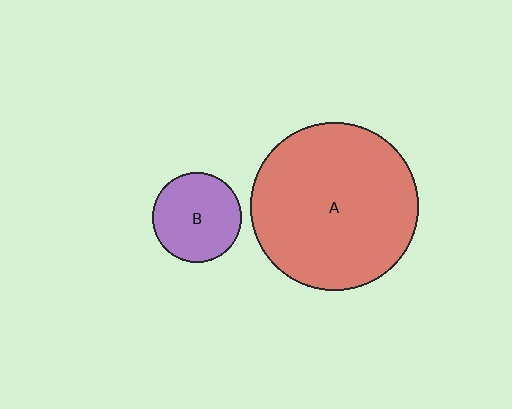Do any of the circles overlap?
No, none of the circles overlap.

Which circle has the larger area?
Circle A (red).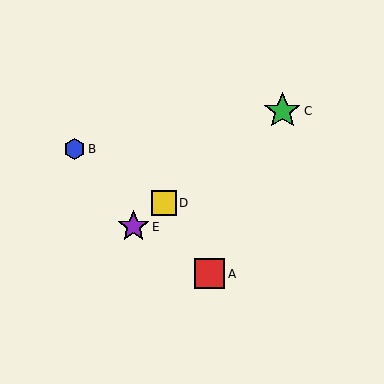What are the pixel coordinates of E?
Object E is at (134, 227).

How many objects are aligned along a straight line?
3 objects (C, D, E) are aligned along a straight line.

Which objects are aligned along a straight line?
Objects C, D, E are aligned along a straight line.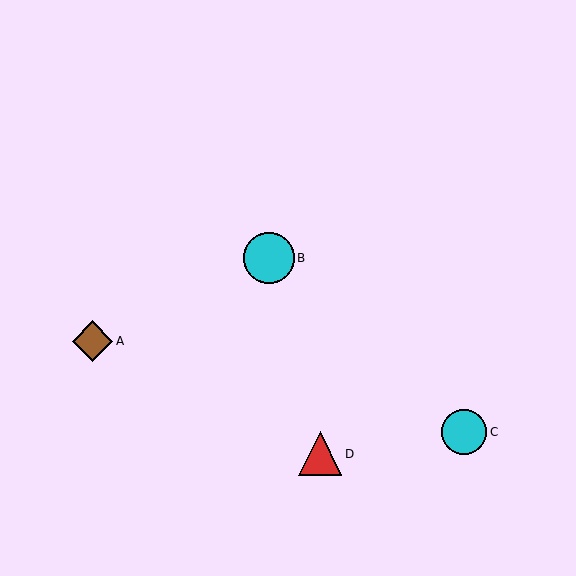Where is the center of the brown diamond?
The center of the brown diamond is at (93, 341).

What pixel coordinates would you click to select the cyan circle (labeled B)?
Click at (269, 258) to select the cyan circle B.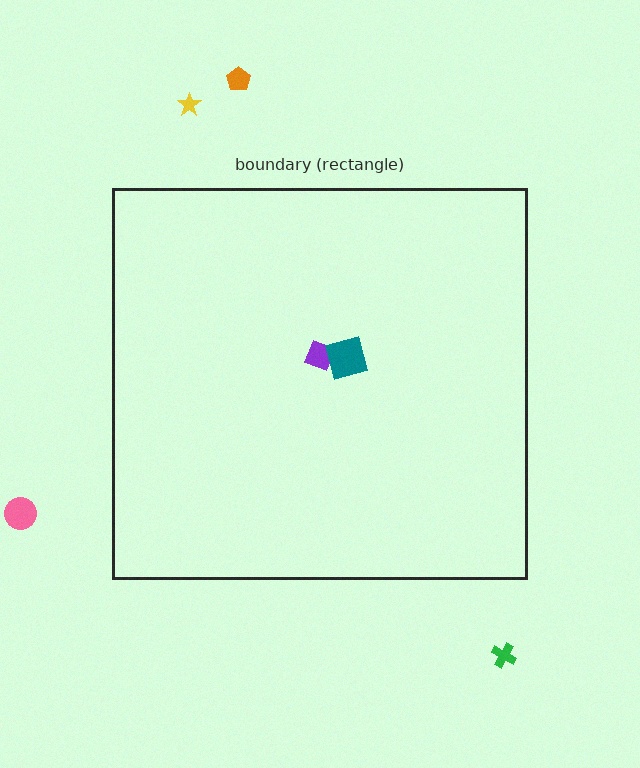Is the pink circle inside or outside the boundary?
Outside.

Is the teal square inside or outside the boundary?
Inside.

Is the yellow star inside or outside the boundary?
Outside.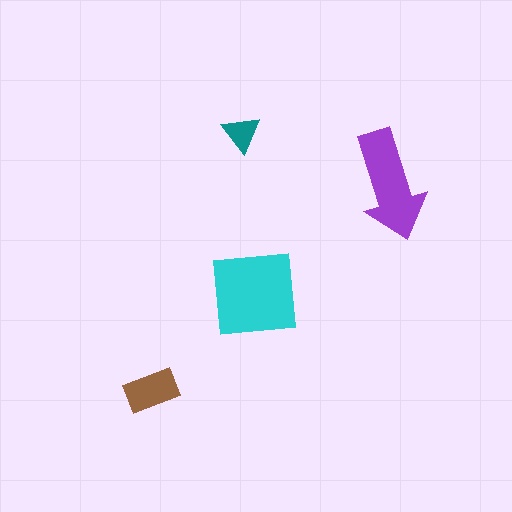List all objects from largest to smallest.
The cyan square, the purple arrow, the brown rectangle, the teal triangle.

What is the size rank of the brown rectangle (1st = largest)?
3rd.